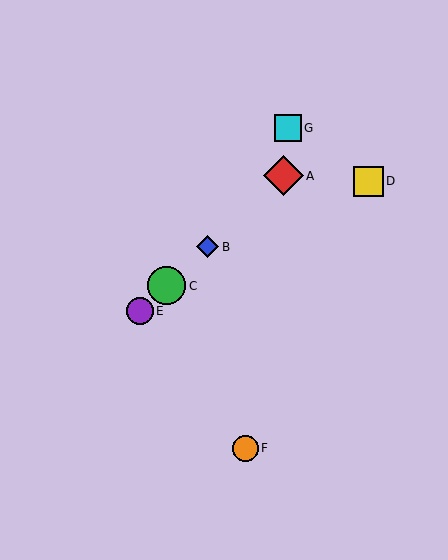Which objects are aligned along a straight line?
Objects A, B, C, E are aligned along a straight line.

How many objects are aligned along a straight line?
4 objects (A, B, C, E) are aligned along a straight line.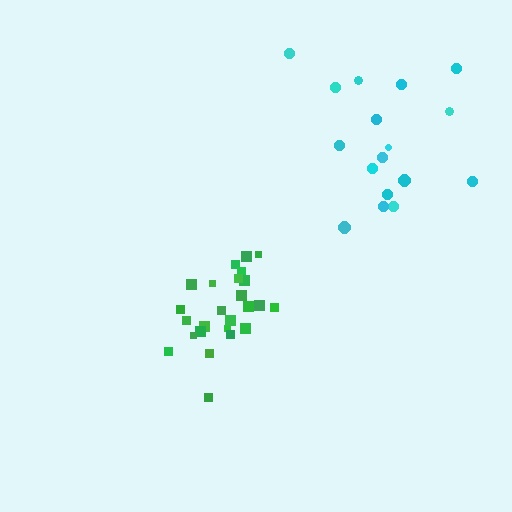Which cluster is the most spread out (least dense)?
Cyan.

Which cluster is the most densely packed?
Green.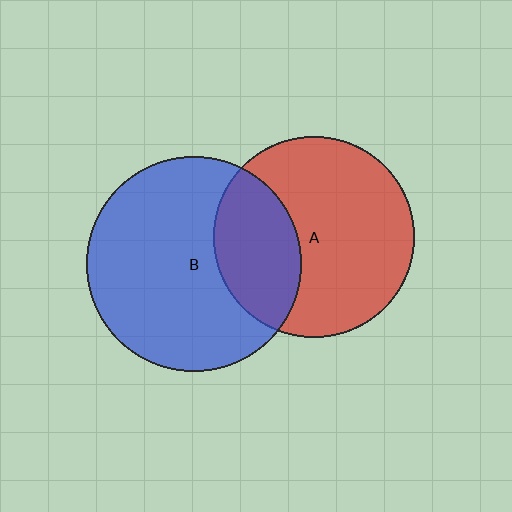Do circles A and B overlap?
Yes.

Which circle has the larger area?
Circle B (blue).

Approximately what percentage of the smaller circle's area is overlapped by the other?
Approximately 30%.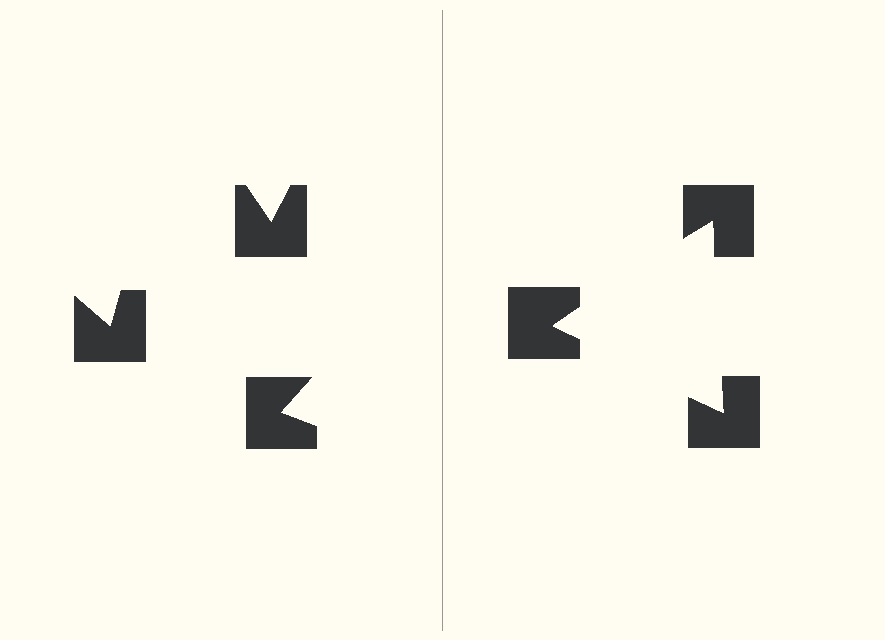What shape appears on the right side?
An illusory triangle.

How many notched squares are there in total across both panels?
6 — 3 on each side.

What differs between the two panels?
The notched squares are positioned identically on both sides; only the wedge orientations differ. On the right they align to a triangle; on the left they are misaligned.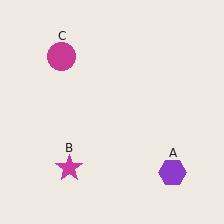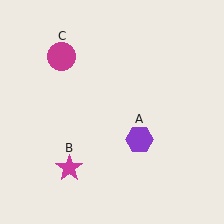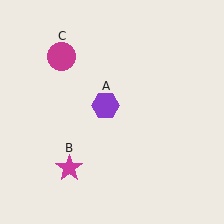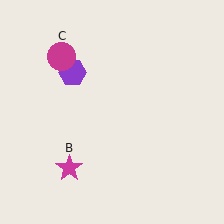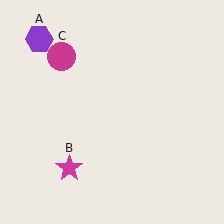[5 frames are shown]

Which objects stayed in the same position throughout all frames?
Magenta star (object B) and magenta circle (object C) remained stationary.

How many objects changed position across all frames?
1 object changed position: purple hexagon (object A).